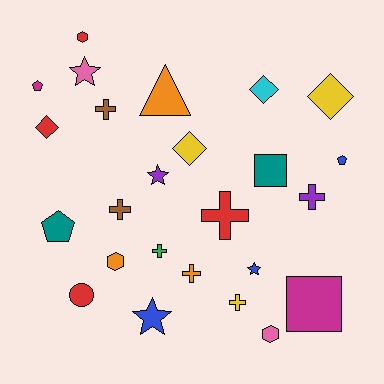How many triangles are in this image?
There is 1 triangle.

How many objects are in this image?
There are 25 objects.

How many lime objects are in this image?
There are no lime objects.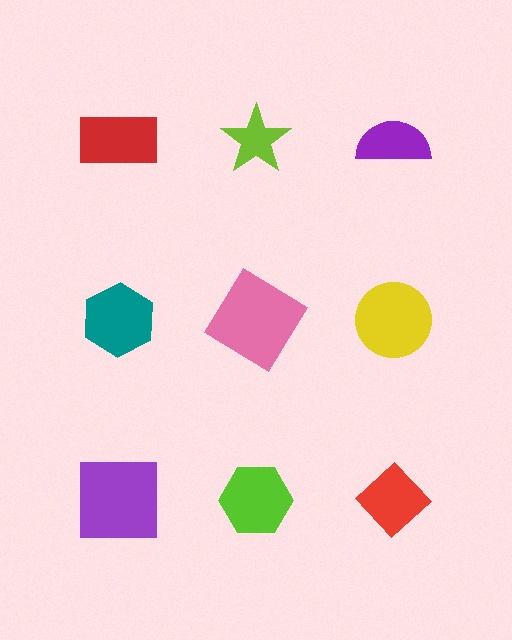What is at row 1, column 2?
A lime star.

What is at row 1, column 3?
A purple semicircle.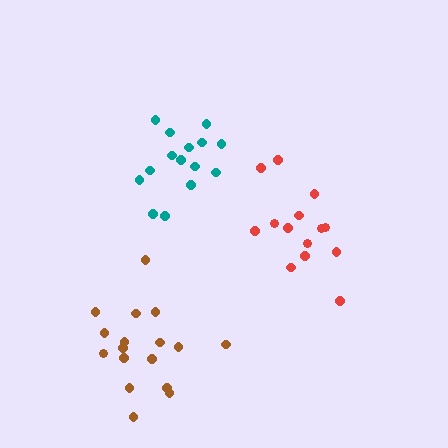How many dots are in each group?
Group 1: 14 dots, Group 2: 15 dots, Group 3: 17 dots (46 total).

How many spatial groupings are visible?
There are 3 spatial groupings.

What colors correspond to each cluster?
The clusters are colored: red, teal, brown.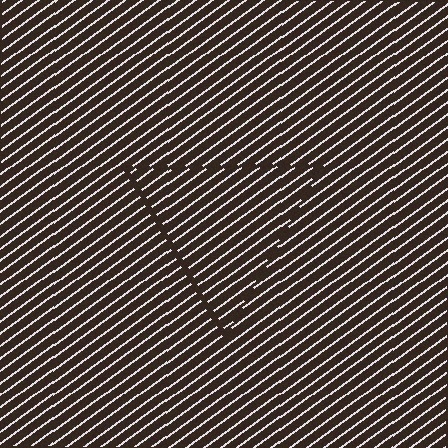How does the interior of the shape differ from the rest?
The interior of the shape contains the same grating, shifted by half a period — the contour is defined by the phase discontinuity where line-ends from the inner and outer gratings abut.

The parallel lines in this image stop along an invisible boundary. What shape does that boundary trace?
An illusory triangle. The interior of the shape contains the same grating, shifted by half a period — the contour is defined by the phase discontinuity where line-ends from the inner and outer gratings abut.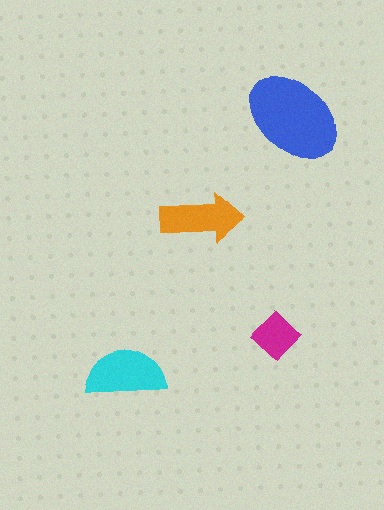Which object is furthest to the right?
The blue ellipse is rightmost.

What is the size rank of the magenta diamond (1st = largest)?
4th.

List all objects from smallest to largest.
The magenta diamond, the orange arrow, the cyan semicircle, the blue ellipse.